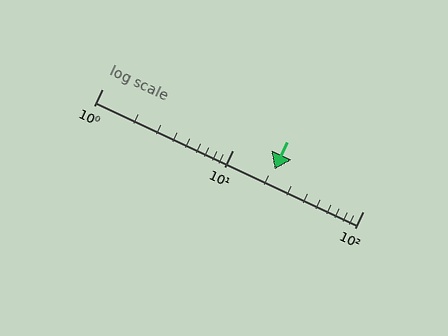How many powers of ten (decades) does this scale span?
The scale spans 2 decades, from 1 to 100.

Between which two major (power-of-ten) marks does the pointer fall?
The pointer is between 10 and 100.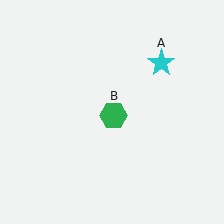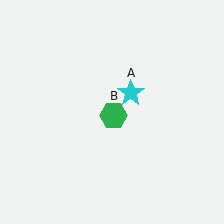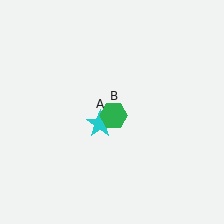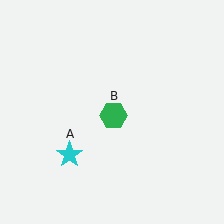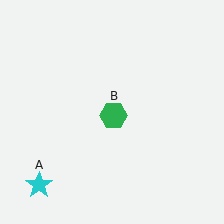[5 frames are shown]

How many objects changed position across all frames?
1 object changed position: cyan star (object A).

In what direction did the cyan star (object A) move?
The cyan star (object A) moved down and to the left.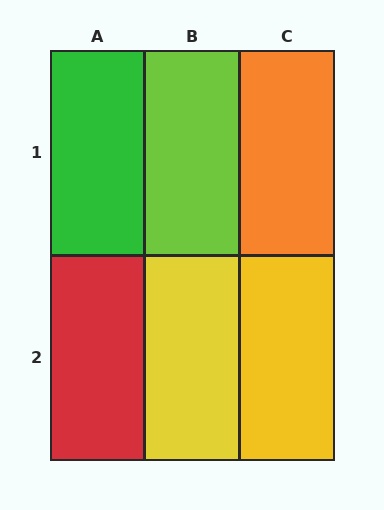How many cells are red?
1 cell is red.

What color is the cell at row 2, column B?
Yellow.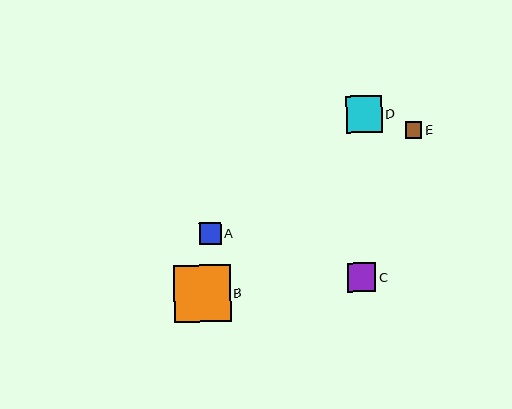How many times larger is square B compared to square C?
Square B is approximately 2.0 times the size of square C.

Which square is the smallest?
Square E is the smallest with a size of approximately 17 pixels.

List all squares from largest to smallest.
From largest to smallest: B, D, C, A, E.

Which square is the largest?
Square B is the largest with a size of approximately 57 pixels.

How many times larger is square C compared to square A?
Square C is approximately 1.3 times the size of square A.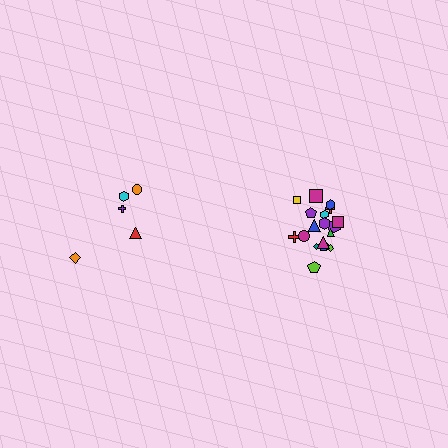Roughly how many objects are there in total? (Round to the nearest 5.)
Roughly 25 objects in total.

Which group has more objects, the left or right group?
The right group.